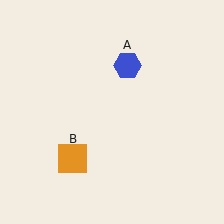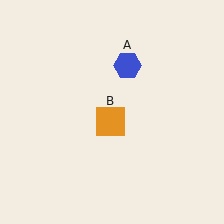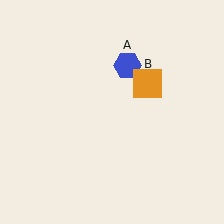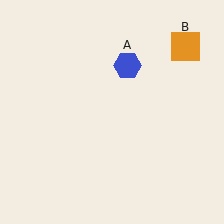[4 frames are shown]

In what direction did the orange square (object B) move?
The orange square (object B) moved up and to the right.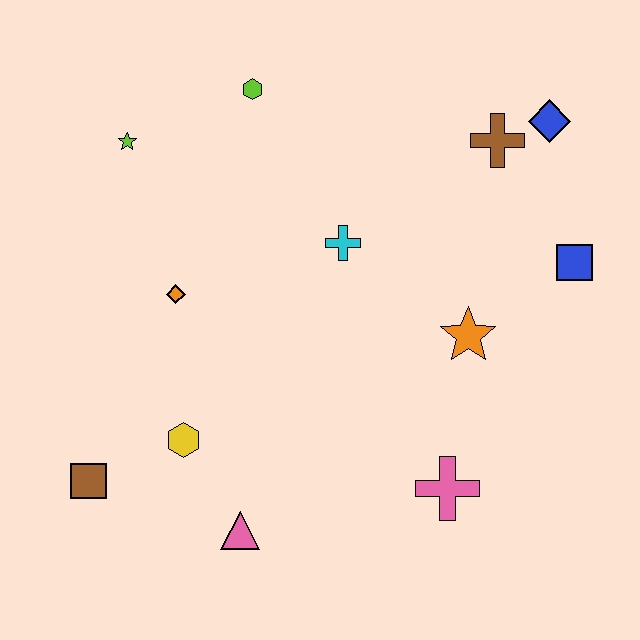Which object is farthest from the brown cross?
The brown square is farthest from the brown cross.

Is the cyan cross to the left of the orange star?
Yes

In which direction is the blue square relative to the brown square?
The blue square is to the right of the brown square.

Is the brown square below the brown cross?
Yes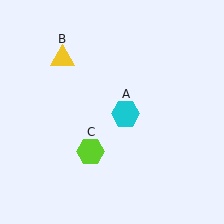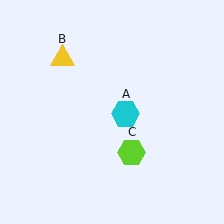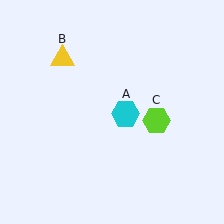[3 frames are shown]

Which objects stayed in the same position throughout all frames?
Cyan hexagon (object A) and yellow triangle (object B) remained stationary.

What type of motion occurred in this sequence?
The lime hexagon (object C) rotated counterclockwise around the center of the scene.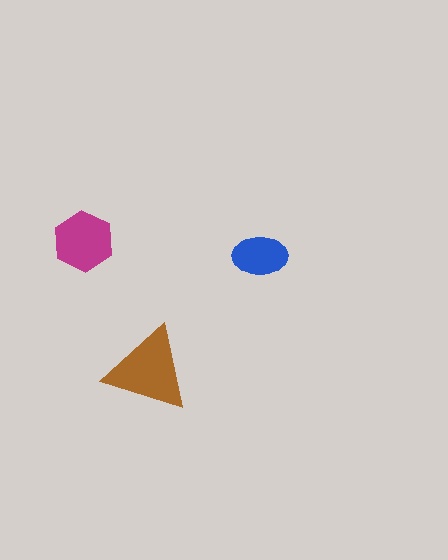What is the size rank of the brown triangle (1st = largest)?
1st.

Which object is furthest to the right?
The blue ellipse is rightmost.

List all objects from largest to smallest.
The brown triangle, the magenta hexagon, the blue ellipse.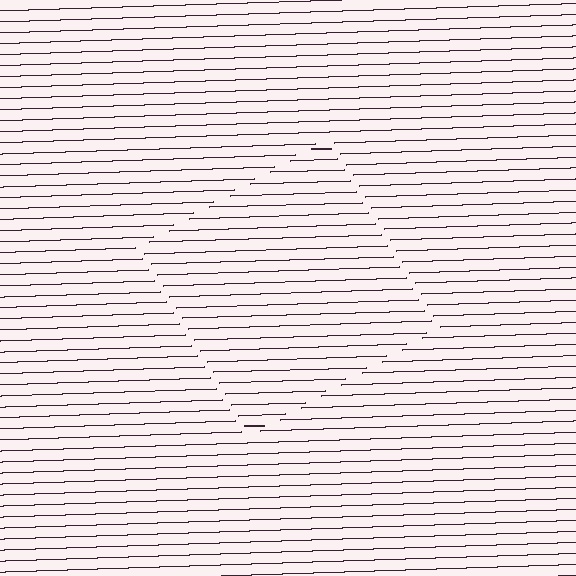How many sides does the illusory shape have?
4 sides — the line-ends trace a square.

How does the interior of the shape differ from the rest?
The interior of the shape contains the same grating, shifted by half a period — the contour is defined by the phase discontinuity where line-ends from the inner and outer gratings abut.